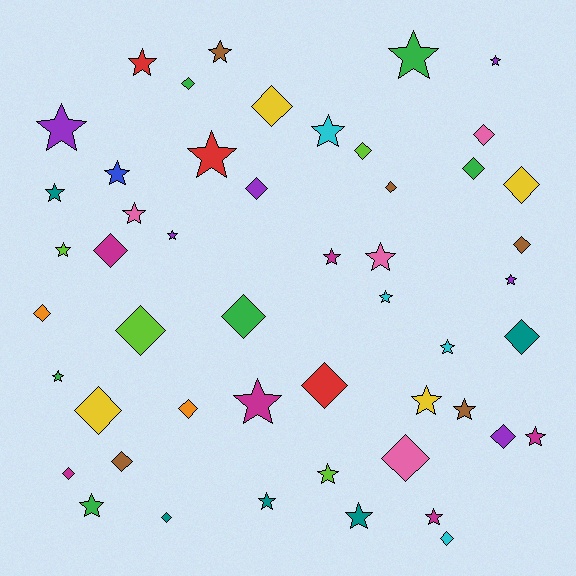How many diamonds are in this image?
There are 23 diamonds.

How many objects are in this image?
There are 50 objects.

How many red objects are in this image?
There are 3 red objects.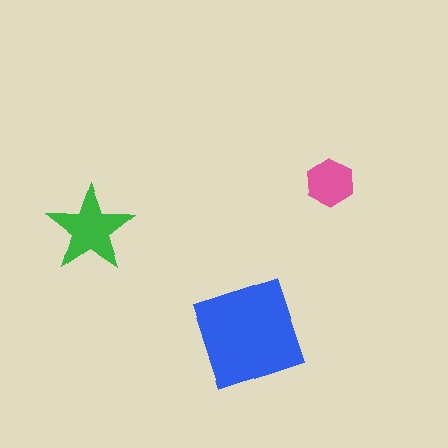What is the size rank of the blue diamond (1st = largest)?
1st.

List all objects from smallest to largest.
The pink hexagon, the green star, the blue diamond.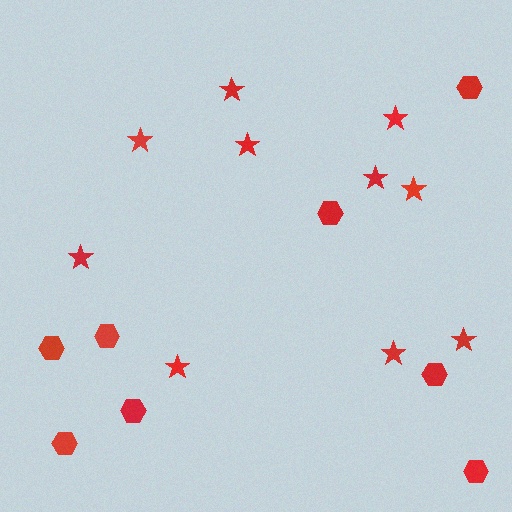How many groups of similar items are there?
There are 2 groups: one group of stars (10) and one group of hexagons (8).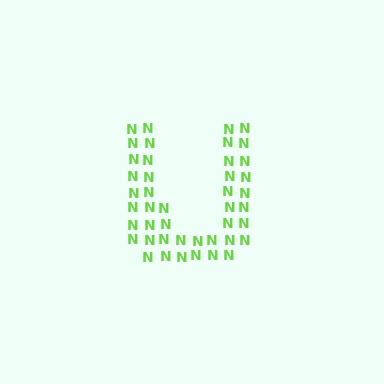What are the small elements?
The small elements are letter N's.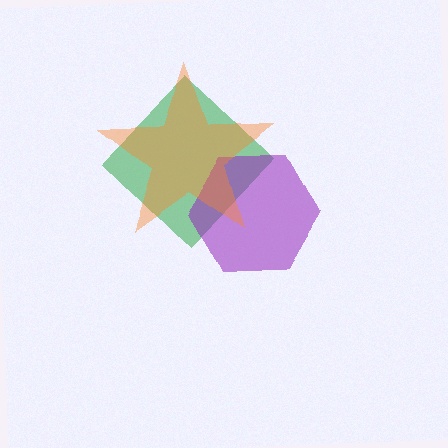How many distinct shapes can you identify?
There are 3 distinct shapes: a green diamond, a purple hexagon, an orange star.